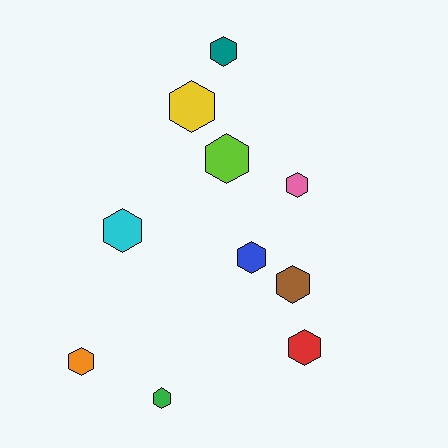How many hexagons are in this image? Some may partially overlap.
There are 10 hexagons.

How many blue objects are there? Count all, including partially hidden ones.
There is 1 blue object.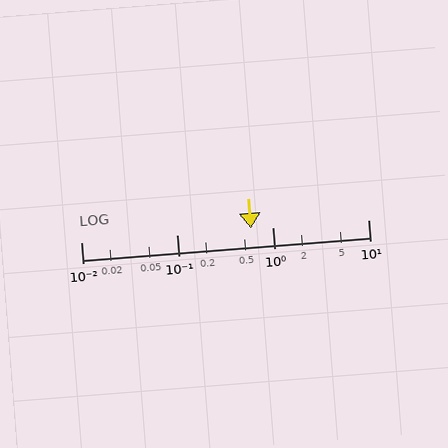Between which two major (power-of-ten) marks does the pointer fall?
The pointer is between 0.1 and 1.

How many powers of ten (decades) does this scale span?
The scale spans 3 decades, from 0.01 to 10.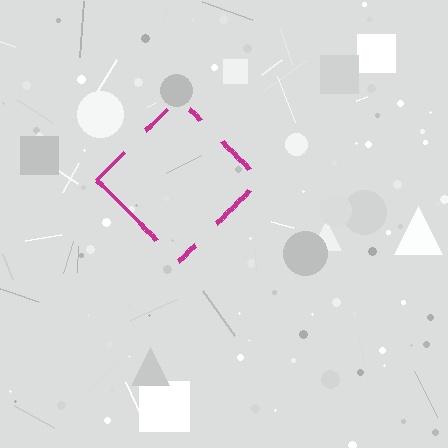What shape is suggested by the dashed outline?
The dashed outline suggests a diamond.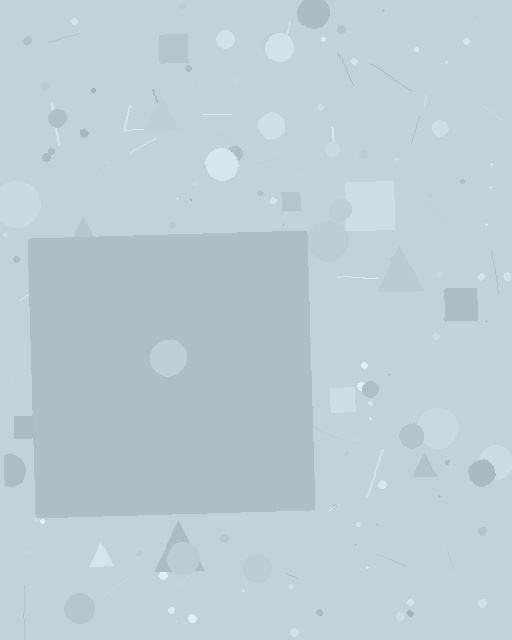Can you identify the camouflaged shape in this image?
The camouflaged shape is a square.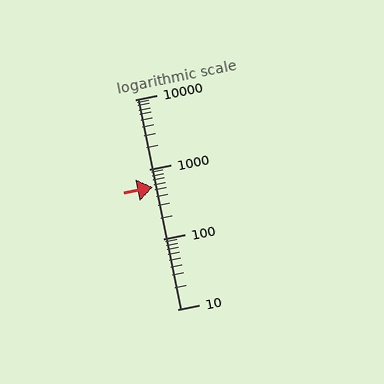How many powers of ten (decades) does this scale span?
The scale spans 3 decades, from 10 to 10000.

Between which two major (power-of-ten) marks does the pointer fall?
The pointer is between 100 and 1000.